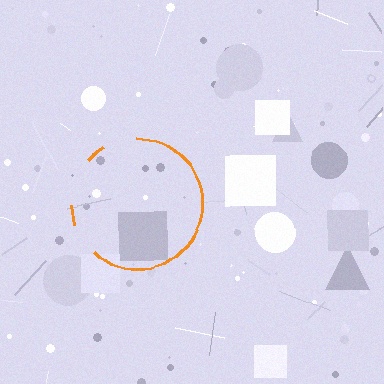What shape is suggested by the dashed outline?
The dashed outline suggests a circle.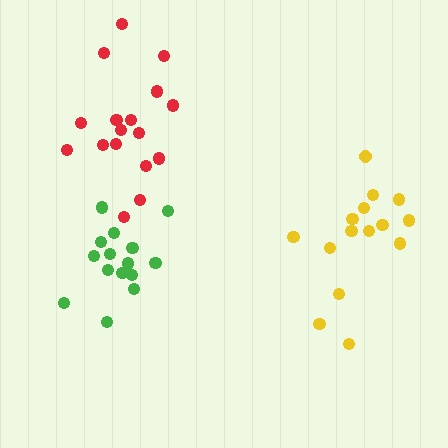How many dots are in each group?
Group 1: 15 dots, Group 2: 15 dots, Group 3: 17 dots (47 total).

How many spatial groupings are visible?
There are 3 spatial groupings.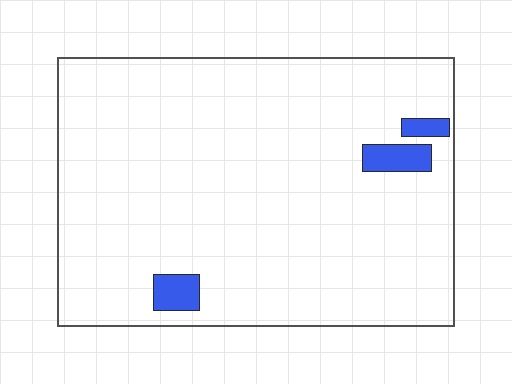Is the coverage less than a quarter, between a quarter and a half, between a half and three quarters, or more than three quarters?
Less than a quarter.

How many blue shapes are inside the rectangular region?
3.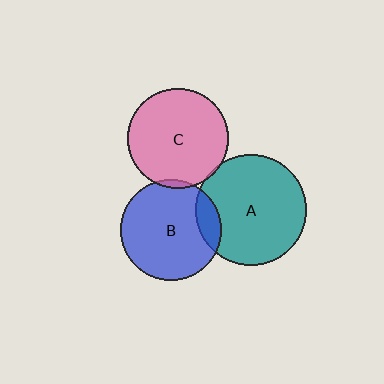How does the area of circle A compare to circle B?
Approximately 1.2 times.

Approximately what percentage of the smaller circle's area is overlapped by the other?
Approximately 15%.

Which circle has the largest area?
Circle A (teal).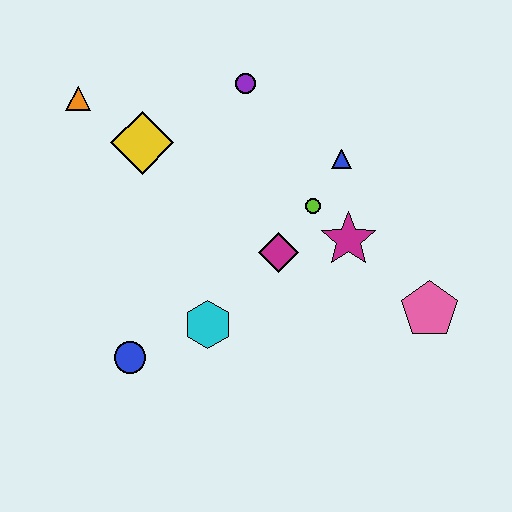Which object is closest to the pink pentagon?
The magenta star is closest to the pink pentagon.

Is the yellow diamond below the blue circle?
No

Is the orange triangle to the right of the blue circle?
No